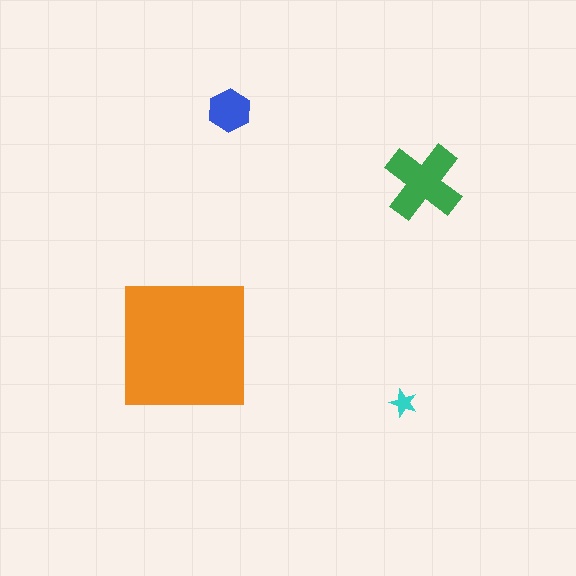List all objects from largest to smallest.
The orange square, the green cross, the blue hexagon, the cyan star.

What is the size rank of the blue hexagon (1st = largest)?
3rd.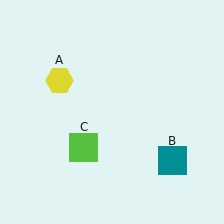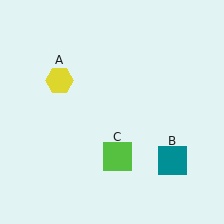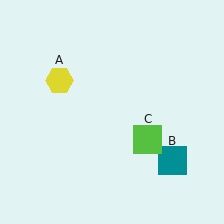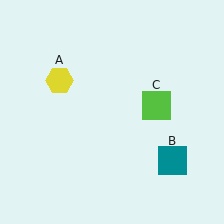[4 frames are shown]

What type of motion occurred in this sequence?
The lime square (object C) rotated counterclockwise around the center of the scene.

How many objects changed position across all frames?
1 object changed position: lime square (object C).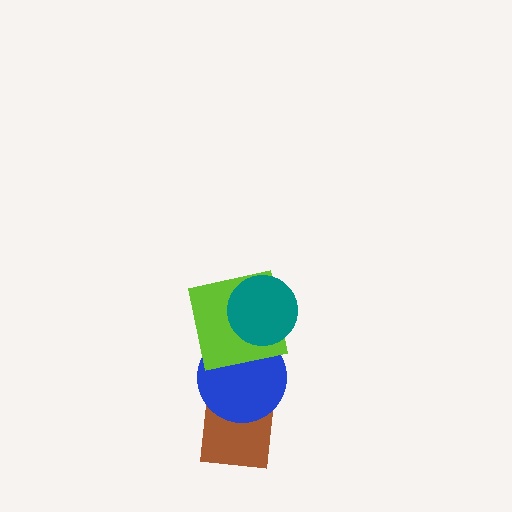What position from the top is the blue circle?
The blue circle is 3rd from the top.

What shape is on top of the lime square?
The teal circle is on top of the lime square.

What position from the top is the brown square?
The brown square is 4th from the top.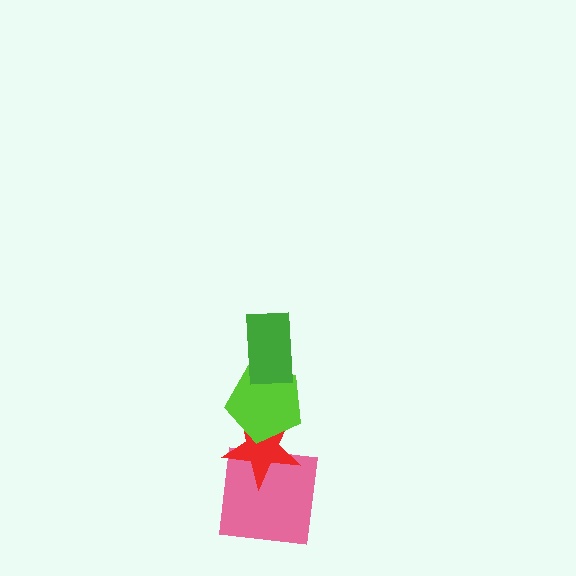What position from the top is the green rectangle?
The green rectangle is 1st from the top.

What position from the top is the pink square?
The pink square is 4th from the top.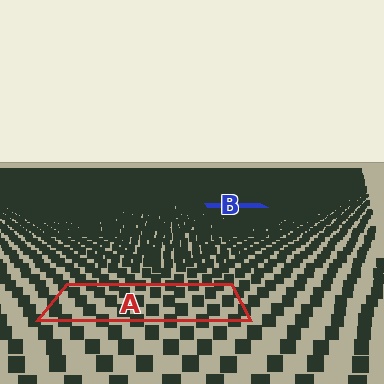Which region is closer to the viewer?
Region A is closer. The texture elements there are larger and more spread out.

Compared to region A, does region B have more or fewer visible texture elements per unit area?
Region B has more texture elements per unit area — they are packed more densely because it is farther away.